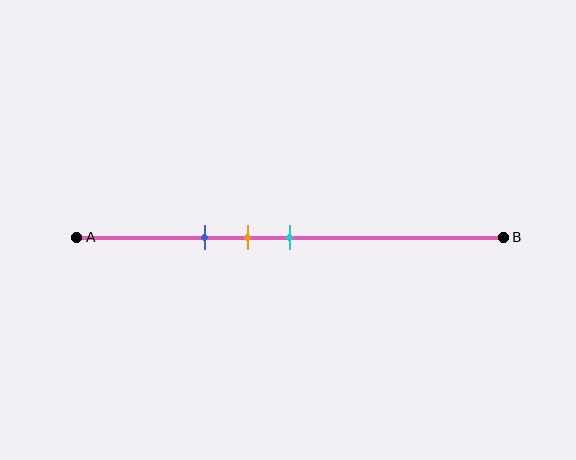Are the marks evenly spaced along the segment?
Yes, the marks are approximately evenly spaced.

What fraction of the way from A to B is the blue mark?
The blue mark is approximately 30% (0.3) of the way from A to B.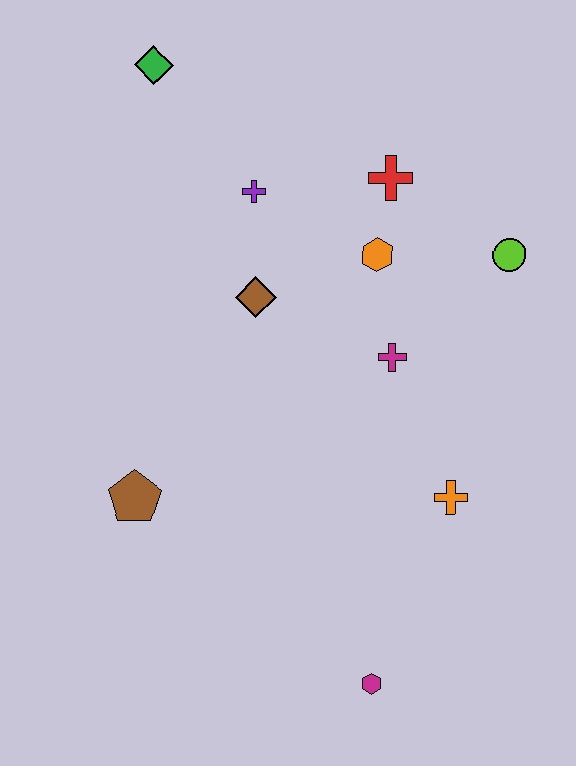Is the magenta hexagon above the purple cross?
No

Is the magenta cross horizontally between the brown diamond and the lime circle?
Yes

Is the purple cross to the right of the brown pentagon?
Yes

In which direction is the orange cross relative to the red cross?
The orange cross is below the red cross.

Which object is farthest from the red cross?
The magenta hexagon is farthest from the red cross.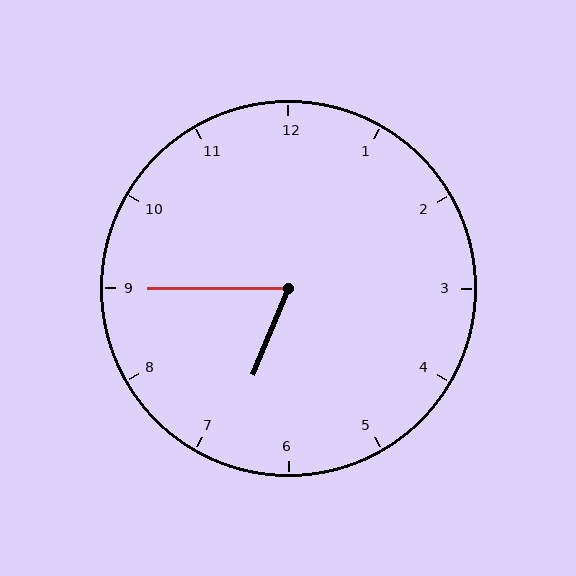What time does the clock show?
6:45.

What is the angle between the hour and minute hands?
Approximately 68 degrees.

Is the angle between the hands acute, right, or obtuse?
It is acute.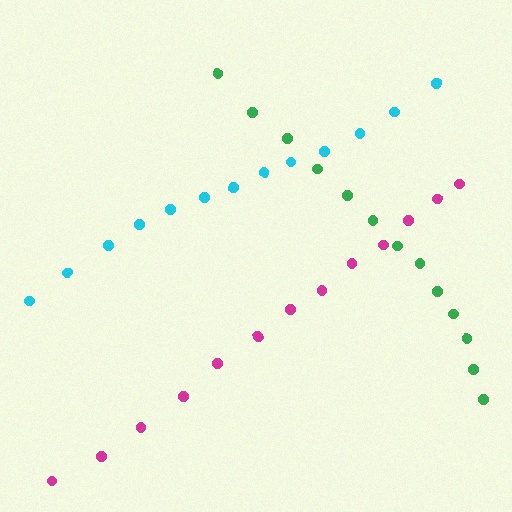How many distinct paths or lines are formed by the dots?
There are 3 distinct paths.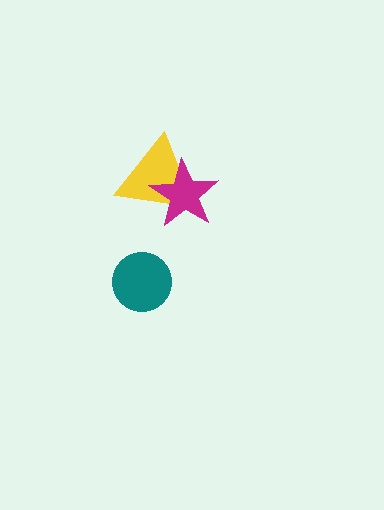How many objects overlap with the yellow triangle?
1 object overlaps with the yellow triangle.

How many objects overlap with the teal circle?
0 objects overlap with the teal circle.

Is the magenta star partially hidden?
No, no other shape covers it.